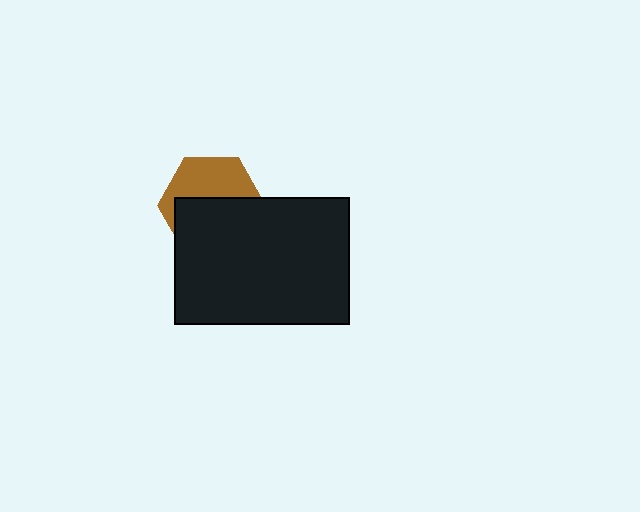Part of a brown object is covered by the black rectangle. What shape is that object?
It is a hexagon.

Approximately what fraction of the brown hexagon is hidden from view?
Roughly 56% of the brown hexagon is hidden behind the black rectangle.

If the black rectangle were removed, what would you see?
You would see the complete brown hexagon.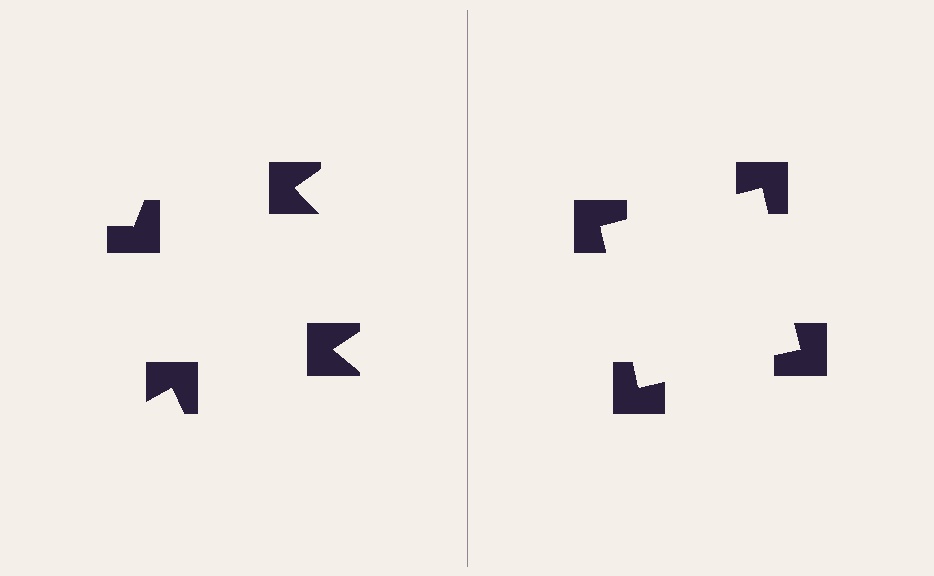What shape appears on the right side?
An illusory square.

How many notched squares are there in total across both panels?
8 — 4 on each side.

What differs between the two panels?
The notched squares are positioned identically on both sides; only the wedge orientations differ. On the right they align to a square; on the left they are misaligned.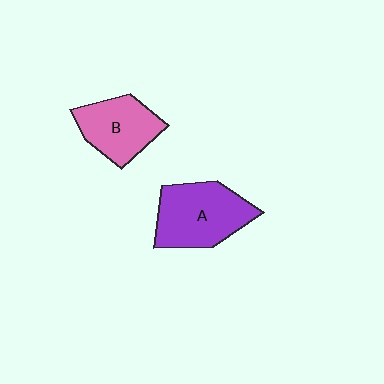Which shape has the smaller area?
Shape B (pink).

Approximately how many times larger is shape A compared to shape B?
Approximately 1.3 times.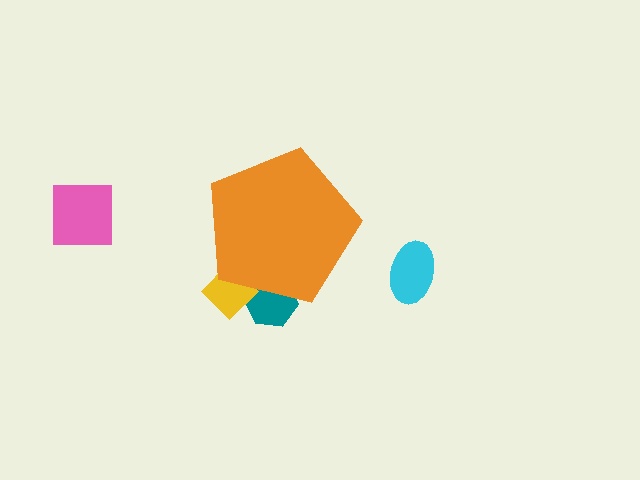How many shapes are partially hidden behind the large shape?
2 shapes are partially hidden.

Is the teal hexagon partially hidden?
Yes, the teal hexagon is partially hidden behind the orange pentagon.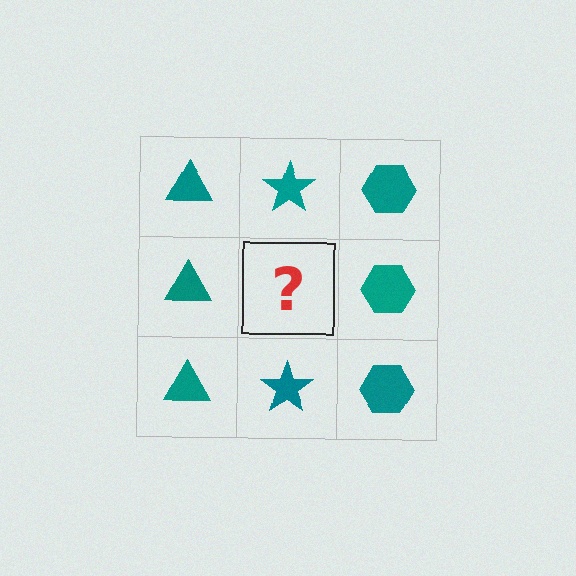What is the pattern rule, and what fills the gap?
The rule is that each column has a consistent shape. The gap should be filled with a teal star.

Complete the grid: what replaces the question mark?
The question mark should be replaced with a teal star.